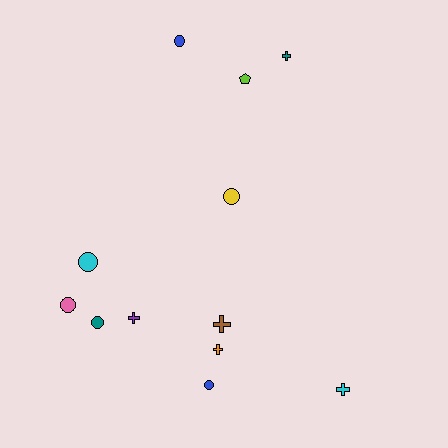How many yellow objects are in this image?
There is 1 yellow object.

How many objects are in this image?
There are 12 objects.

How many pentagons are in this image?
There is 1 pentagon.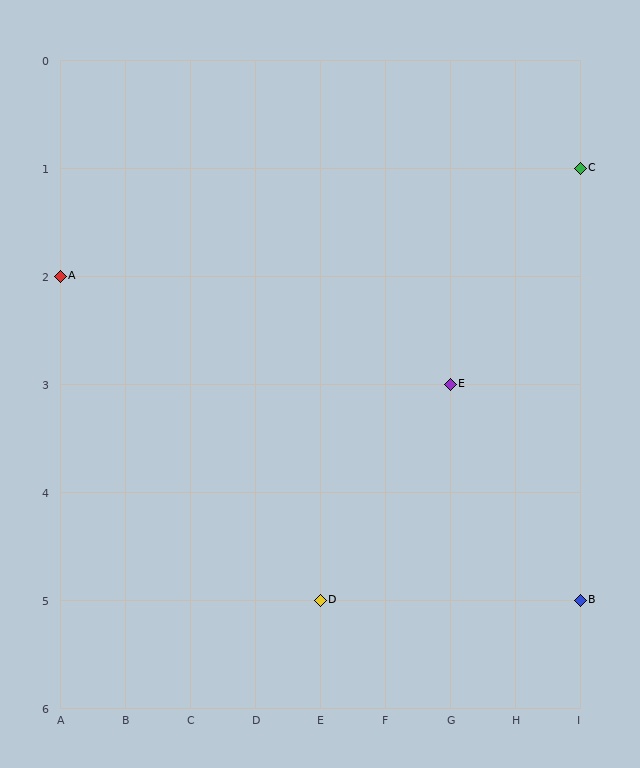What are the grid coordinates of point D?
Point D is at grid coordinates (E, 5).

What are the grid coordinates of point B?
Point B is at grid coordinates (I, 5).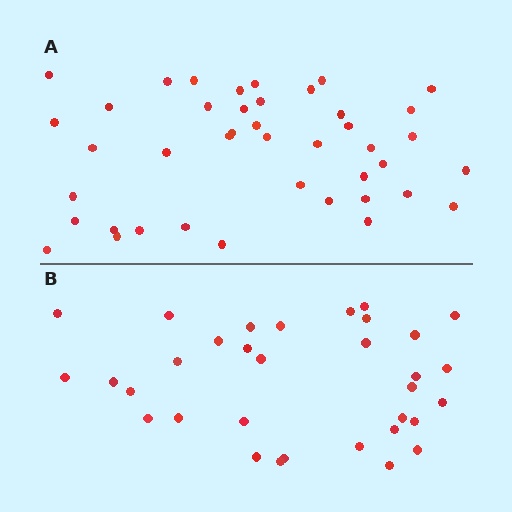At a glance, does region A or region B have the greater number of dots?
Region A (the top region) has more dots.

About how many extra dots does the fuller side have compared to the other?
Region A has roughly 8 or so more dots than region B.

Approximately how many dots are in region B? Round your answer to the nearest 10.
About 30 dots. (The exact count is 33, which rounds to 30.)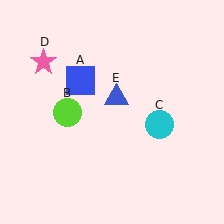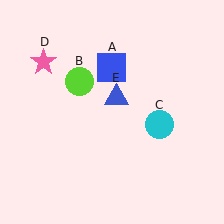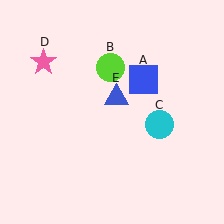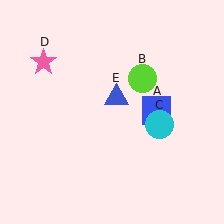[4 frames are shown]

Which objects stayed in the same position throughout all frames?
Cyan circle (object C) and pink star (object D) and blue triangle (object E) remained stationary.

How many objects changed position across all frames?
2 objects changed position: blue square (object A), lime circle (object B).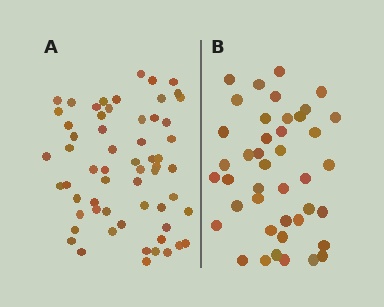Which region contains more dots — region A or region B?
Region A (the left region) has more dots.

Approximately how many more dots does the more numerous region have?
Region A has approximately 20 more dots than region B.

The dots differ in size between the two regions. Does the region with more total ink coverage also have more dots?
No. Region B has more total ink coverage because its dots are larger, but region A actually contains more individual dots. Total area can be misleading — the number of items is what matters here.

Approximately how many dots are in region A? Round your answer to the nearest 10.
About 60 dots.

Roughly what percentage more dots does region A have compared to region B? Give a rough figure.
About 45% more.